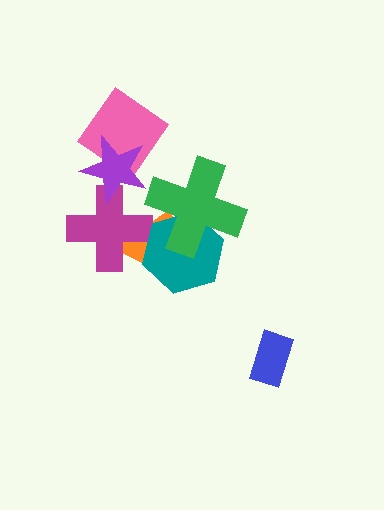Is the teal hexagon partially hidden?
Yes, it is partially covered by another shape.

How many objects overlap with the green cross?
2 objects overlap with the green cross.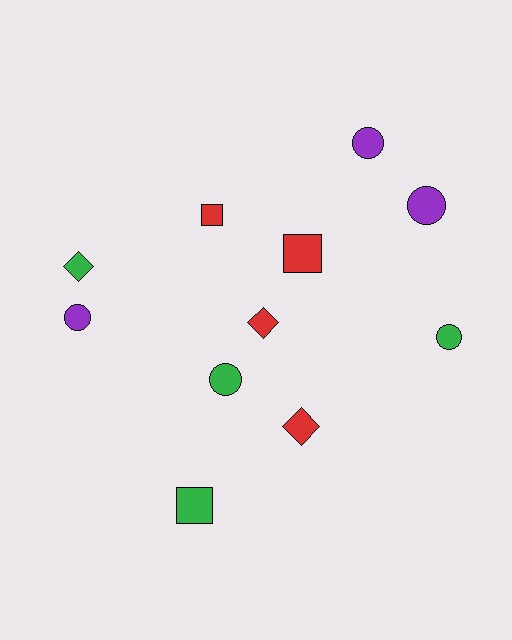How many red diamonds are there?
There are 2 red diamonds.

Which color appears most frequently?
Green, with 4 objects.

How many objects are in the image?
There are 11 objects.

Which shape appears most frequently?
Circle, with 5 objects.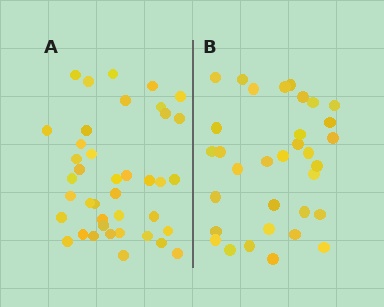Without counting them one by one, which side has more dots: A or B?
Region A (the left region) has more dots.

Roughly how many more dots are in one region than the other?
Region A has roughly 8 or so more dots than region B.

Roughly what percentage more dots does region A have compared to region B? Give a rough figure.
About 20% more.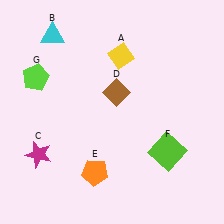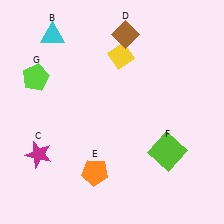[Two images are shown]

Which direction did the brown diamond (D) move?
The brown diamond (D) moved up.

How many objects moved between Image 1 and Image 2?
1 object moved between the two images.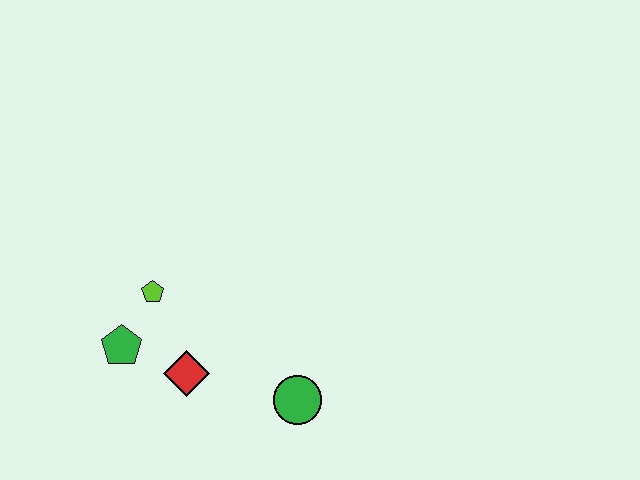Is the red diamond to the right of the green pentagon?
Yes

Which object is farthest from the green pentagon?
The green circle is farthest from the green pentagon.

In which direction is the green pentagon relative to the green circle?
The green pentagon is to the left of the green circle.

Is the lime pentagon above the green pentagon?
Yes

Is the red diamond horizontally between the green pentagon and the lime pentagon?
No